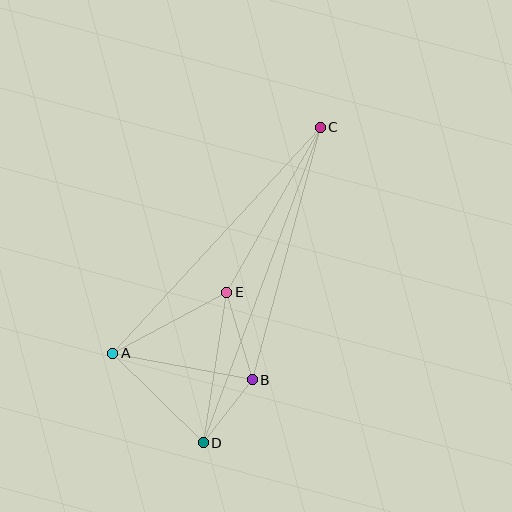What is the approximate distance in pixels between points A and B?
The distance between A and B is approximately 142 pixels.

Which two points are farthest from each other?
Points C and D are farthest from each other.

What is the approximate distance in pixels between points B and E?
The distance between B and E is approximately 91 pixels.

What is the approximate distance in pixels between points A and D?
The distance between A and D is approximately 127 pixels.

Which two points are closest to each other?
Points B and D are closest to each other.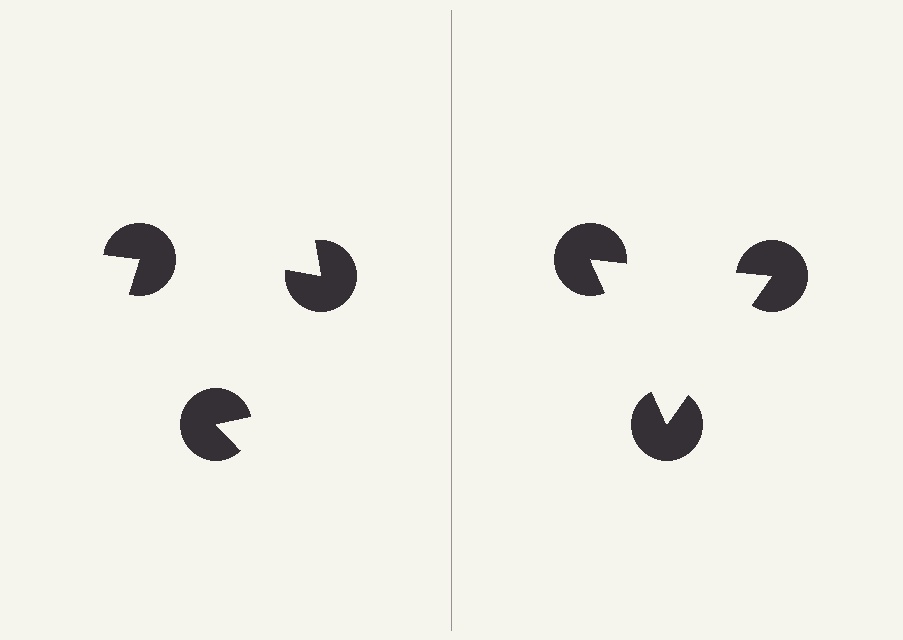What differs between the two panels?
The pac-man discs are positioned identically on both sides; only the wedge orientations differ. On the right they align to a triangle; on the left they are misaligned.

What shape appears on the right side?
An illusory triangle.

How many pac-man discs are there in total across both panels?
6 — 3 on each side.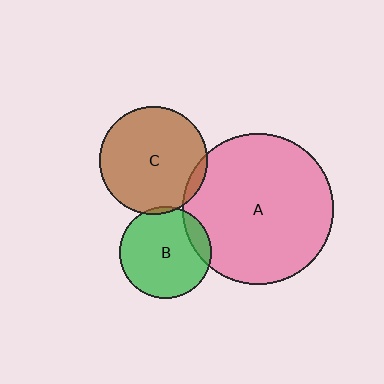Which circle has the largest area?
Circle A (pink).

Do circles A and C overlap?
Yes.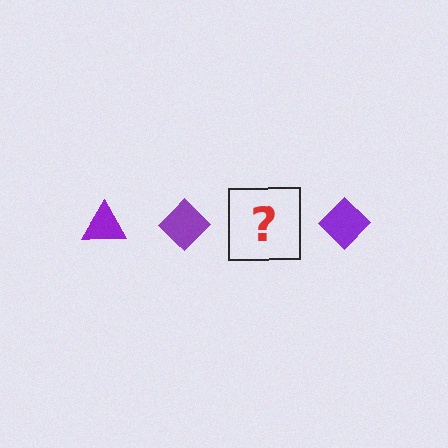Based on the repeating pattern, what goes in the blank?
The blank should be a purple triangle.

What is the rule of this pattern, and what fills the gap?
The rule is that the pattern cycles through triangle, diamond shapes in purple. The gap should be filled with a purple triangle.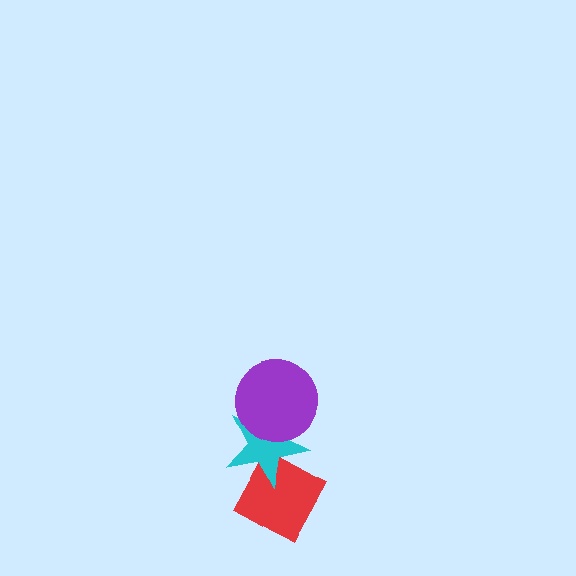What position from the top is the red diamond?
The red diamond is 3rd from the top.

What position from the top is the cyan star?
The cyan star is 2nd from the top.